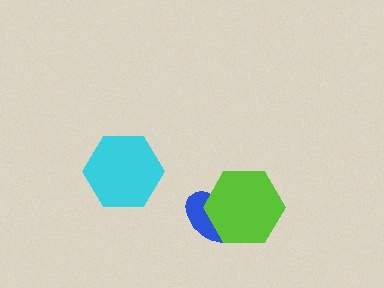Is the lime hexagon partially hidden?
No, no other shape covers it.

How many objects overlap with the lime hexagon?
1 object overlaps with the lime hexagon.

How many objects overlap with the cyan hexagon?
0 objects overlap with the cyan hexagon.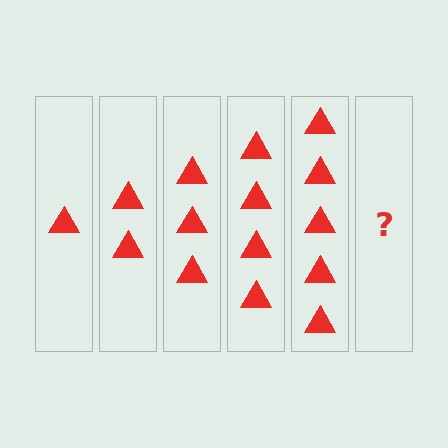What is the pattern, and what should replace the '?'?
The pattern is that each step adds one more triangle. The '?' should be 6 triangles.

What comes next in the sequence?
The next element should be 6 triangles.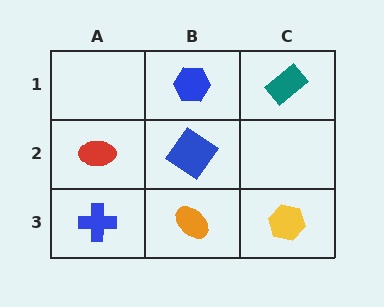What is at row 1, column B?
A blue hexagon.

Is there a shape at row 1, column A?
No, that cell is empty.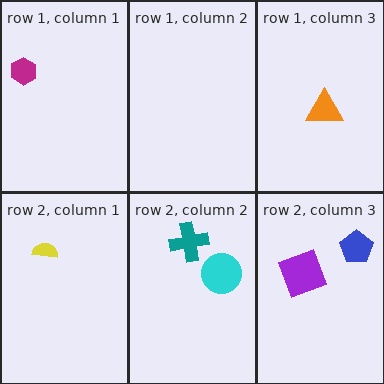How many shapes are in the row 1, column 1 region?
1.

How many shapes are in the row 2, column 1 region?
1.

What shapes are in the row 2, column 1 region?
The yellow semicircle.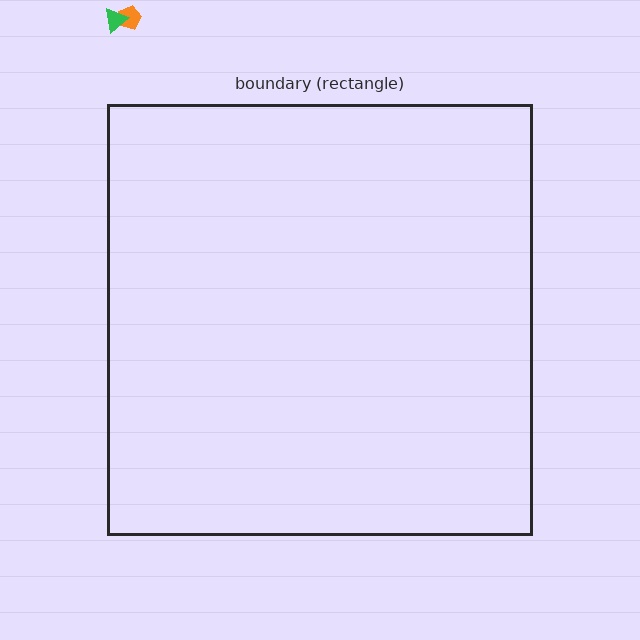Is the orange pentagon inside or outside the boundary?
Outside.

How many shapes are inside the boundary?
0 inside, 2 outside.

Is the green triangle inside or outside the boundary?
Outside.